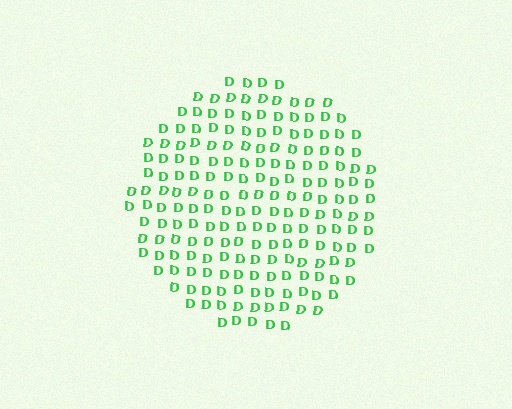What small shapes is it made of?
It is made of small letter D's.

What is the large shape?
The large shape is a circle.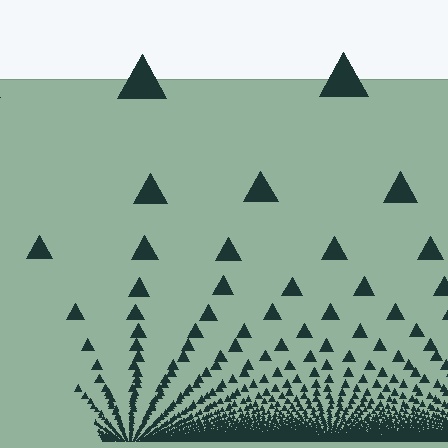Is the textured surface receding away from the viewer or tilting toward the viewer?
The surface appears to tilt toward the viewer. Texture elements get larger and sparser toward the top.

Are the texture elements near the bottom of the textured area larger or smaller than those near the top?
Smaller. The gradient is inverted — elements near the bottom are smaller and denser.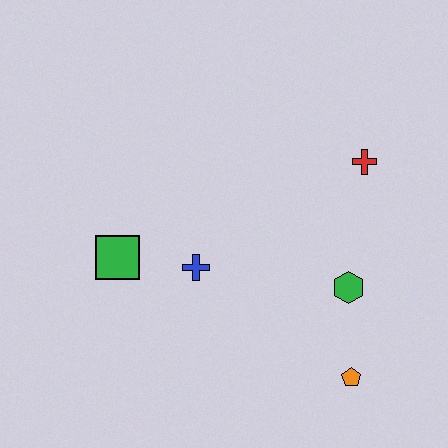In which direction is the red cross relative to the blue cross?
The red cross is to the right of the blue cross.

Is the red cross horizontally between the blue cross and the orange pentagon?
No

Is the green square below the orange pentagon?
No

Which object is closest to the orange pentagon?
The green hexagon is closest to the orange pentagon.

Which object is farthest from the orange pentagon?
The green square is farthest from the orange pentagon.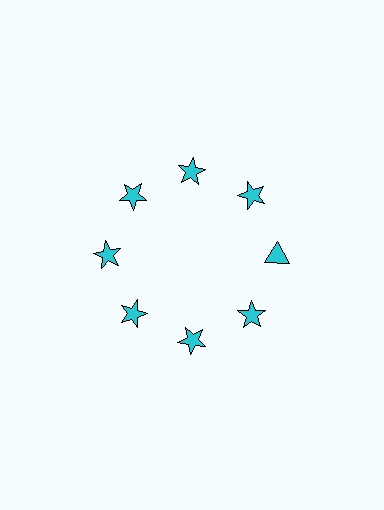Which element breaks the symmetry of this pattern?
The cyan triangle at roughly the 3 o'clock position breaks the symmetry. All other shapes are cyan stars.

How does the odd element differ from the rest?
It has a different shape: triangle instead of star.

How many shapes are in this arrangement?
There are 8 shapes arranged in a ring pattern.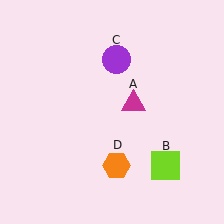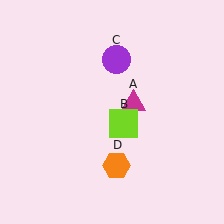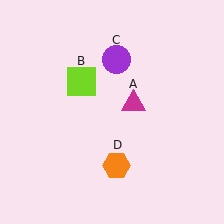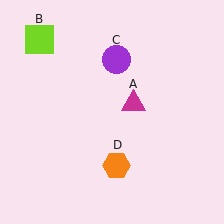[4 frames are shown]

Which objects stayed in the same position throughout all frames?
Magenta triangle (object A) and purple circle (object C) and orange hexagon (object D) remained stationary.